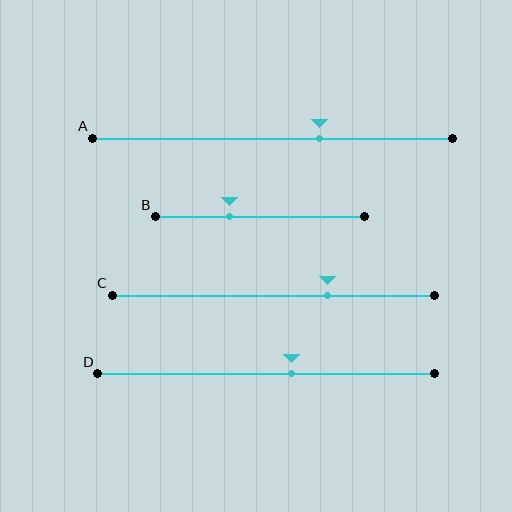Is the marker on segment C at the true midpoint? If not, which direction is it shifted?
No, the marker on segment C is shifted to the right by about 17% of the segment length.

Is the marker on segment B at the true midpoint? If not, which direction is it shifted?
No, the marker on segment B is shifted to the left by about 15% of the segment length.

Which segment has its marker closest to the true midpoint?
Segment D has its marker closest to the true midpoint.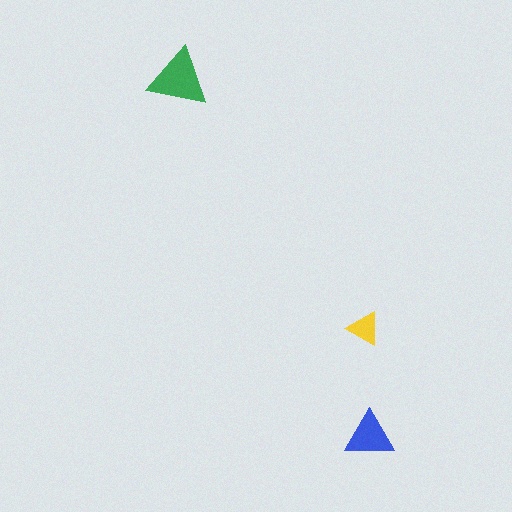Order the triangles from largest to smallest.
the green one, the blue one, the yellow one.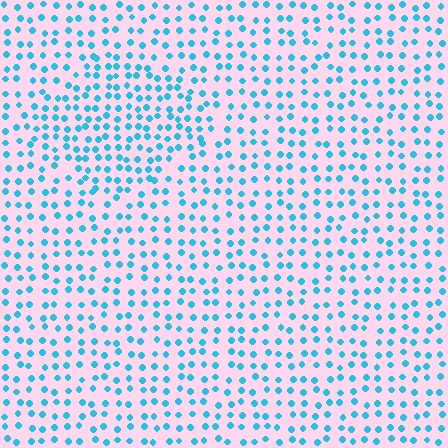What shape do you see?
I see a diamond.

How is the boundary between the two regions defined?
The boundary is defined by a change in element density (approximately 1.5x ratio). All elements are the same color, size, and shape.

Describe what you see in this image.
The image contains small cyan elements arranged at two different densities. A diamond-shaped region is visible where the elements are more densely packed than the surrounding area.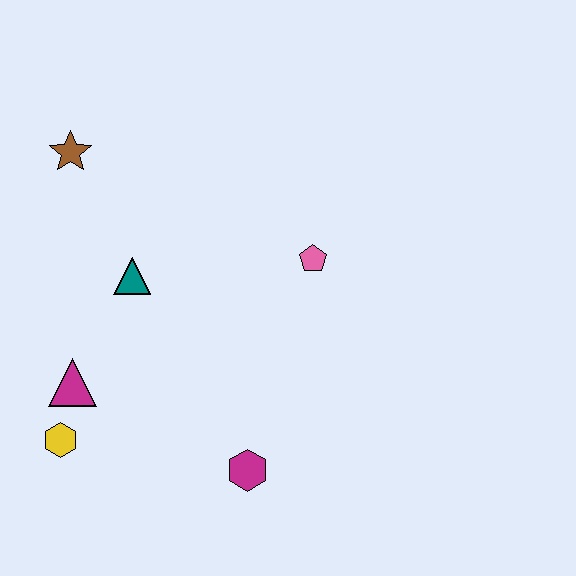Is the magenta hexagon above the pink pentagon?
No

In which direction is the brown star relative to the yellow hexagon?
The brown star is above the yellow hexagon.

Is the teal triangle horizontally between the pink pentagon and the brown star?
Yes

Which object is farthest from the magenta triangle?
The pink pentagon is farthest from the magenta triangle.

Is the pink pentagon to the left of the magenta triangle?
No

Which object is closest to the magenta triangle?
The yellow hexagon is closest to the magenta triangle.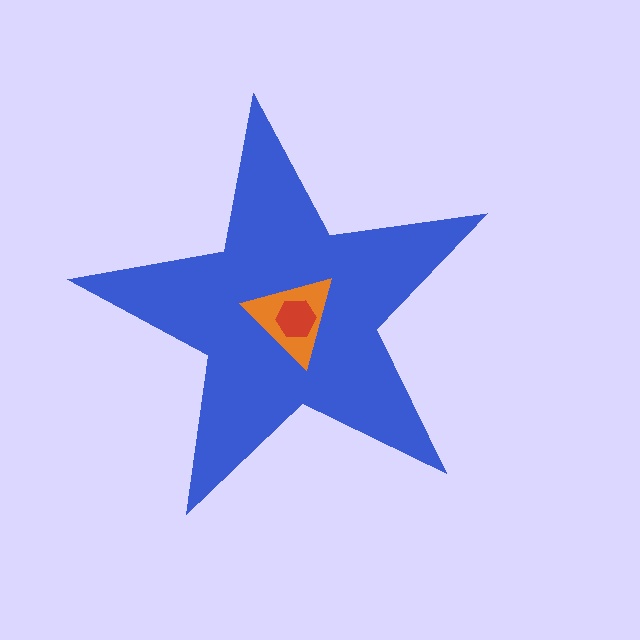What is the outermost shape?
The blue star.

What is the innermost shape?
The red hexagon.